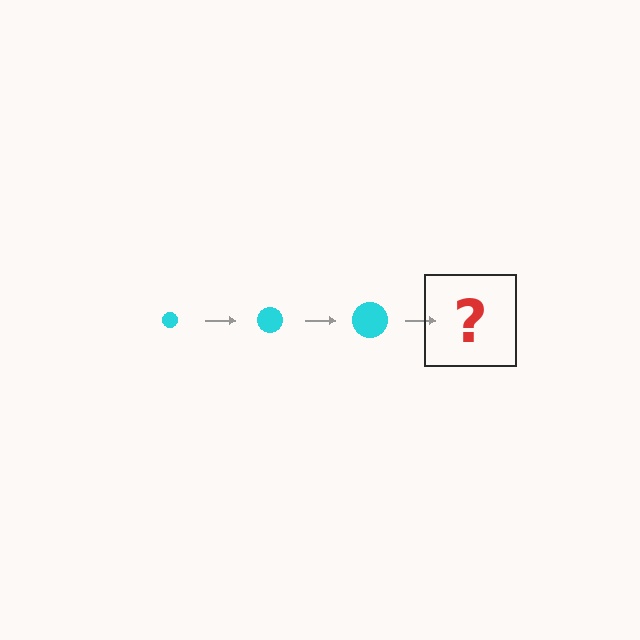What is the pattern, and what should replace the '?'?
The pattern is that the circle gets progressively larger each step. The '?' should be a cyan circle, larger than the previous one.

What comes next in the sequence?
The next element should be a cyan circle, larger than the previous one.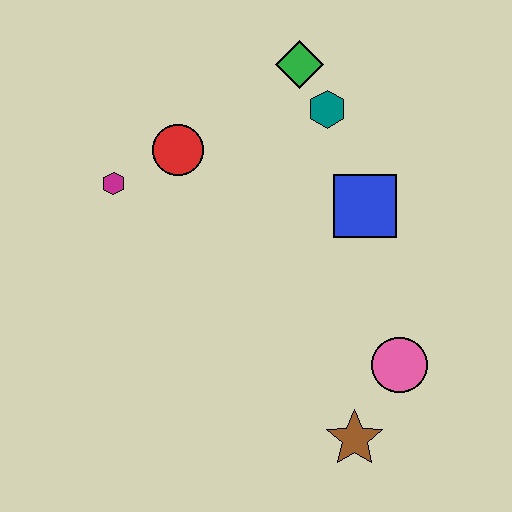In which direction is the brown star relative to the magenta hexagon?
The brown star is below the magenta hexagon.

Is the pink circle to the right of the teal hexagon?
Yes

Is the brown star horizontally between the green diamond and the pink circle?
Yes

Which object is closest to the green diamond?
The teal hexagon is closest to the green diamond.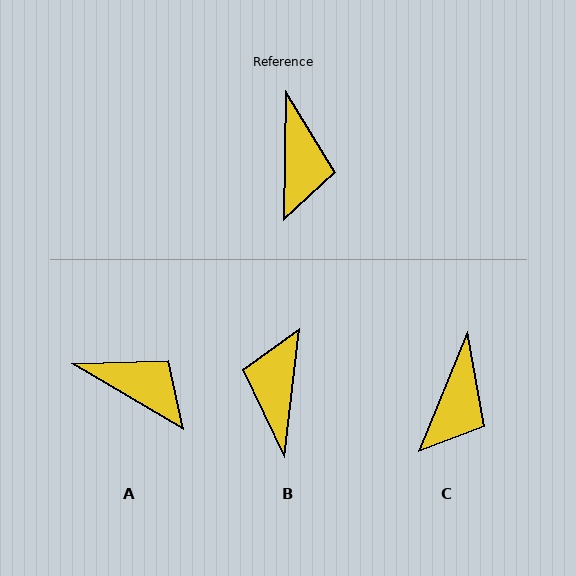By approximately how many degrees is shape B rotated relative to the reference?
Approximately 174 degrees counter-clockwise.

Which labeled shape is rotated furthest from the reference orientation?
B, about 174 degrees away.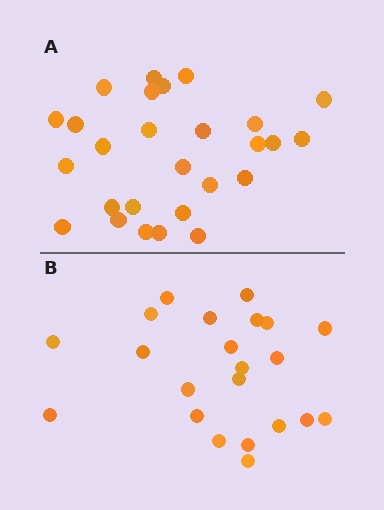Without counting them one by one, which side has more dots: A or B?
Region A (the top region) has more dots.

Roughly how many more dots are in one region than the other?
Region A has about 5 more dots than region B.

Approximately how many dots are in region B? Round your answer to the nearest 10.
About 20 dots. (The exact count is 22, which rounds to 20.)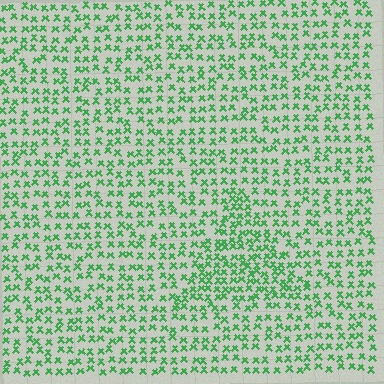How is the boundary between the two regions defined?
The boundary is defined by a change in element density (approximately 1.6x ratio). All elements are the same color, size, and shape.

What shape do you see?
I see a triangle.